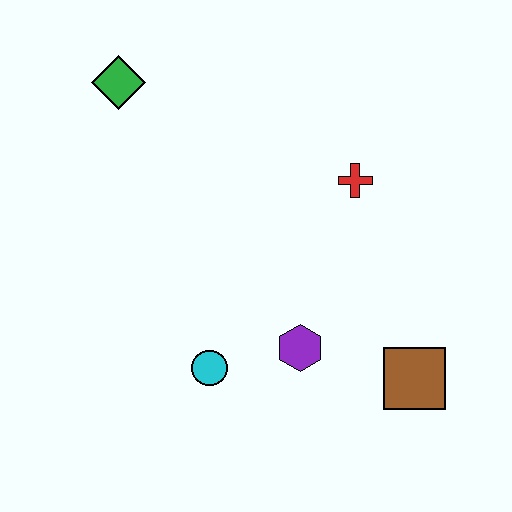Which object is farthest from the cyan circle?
The green diamond is farthest from the cyan circle.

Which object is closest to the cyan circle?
The purple hexagon is closest to the cyan circle.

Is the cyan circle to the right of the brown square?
No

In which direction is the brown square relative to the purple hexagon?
The brown square is to the right of the purple hexagon.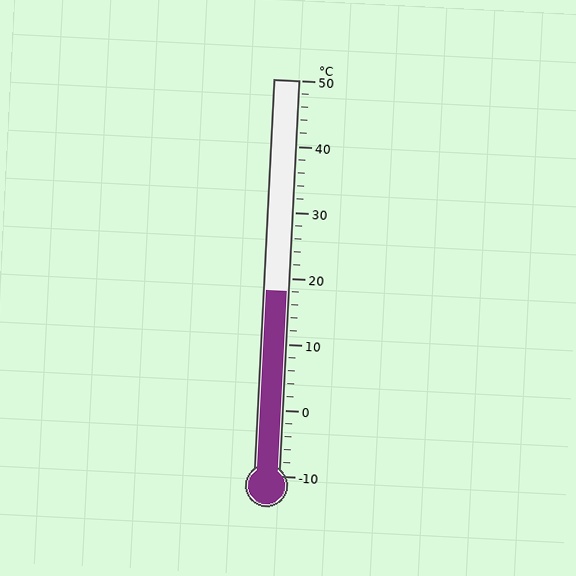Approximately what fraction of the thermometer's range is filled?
The thermometer is filled to approximately 45% of its range.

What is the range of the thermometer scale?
The thermometer scale ranges from -10°C to 50°C.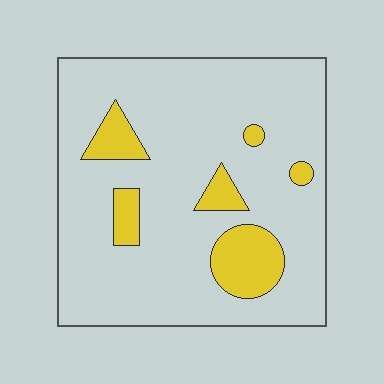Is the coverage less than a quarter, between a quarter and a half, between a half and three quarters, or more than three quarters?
Less than a quarter.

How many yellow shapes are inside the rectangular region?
6.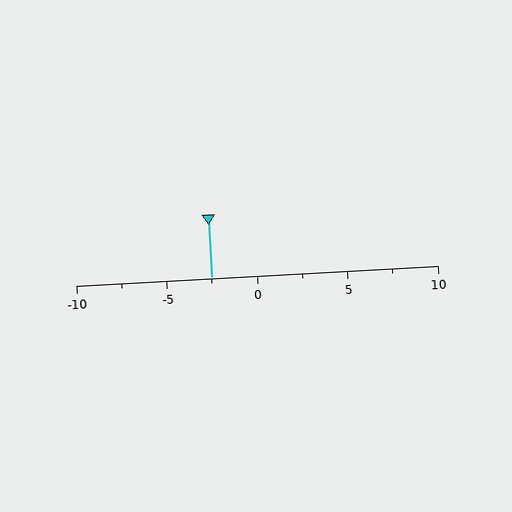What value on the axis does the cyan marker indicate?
The marker indicates approximately -2.5.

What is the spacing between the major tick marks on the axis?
The major ticks are spaced 5 apart.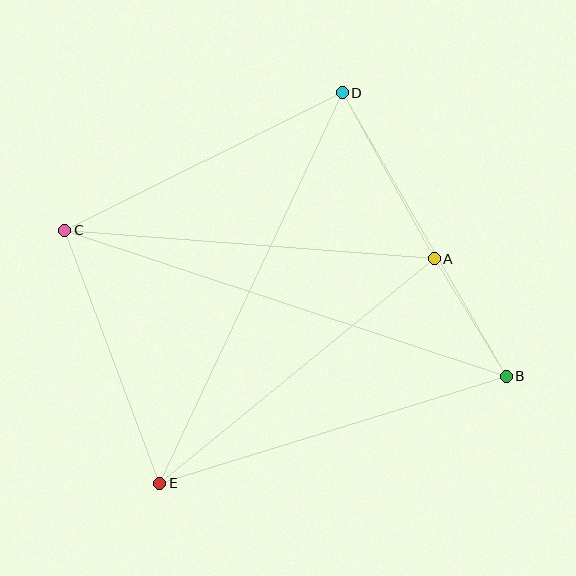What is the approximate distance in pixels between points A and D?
The distance between A and D is approximately 190 pixels.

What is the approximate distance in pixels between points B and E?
The distance between B and E is approximately 362 pixels.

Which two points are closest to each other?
Points A and B are closest to each other.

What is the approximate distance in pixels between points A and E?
The distance between A and E is approximately 355 pixels.